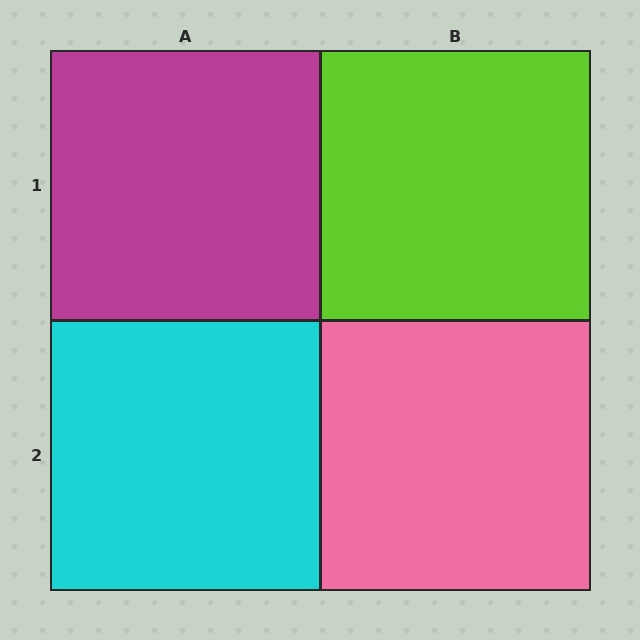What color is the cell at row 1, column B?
Lime.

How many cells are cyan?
1 cell is cyan.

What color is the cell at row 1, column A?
Magenta.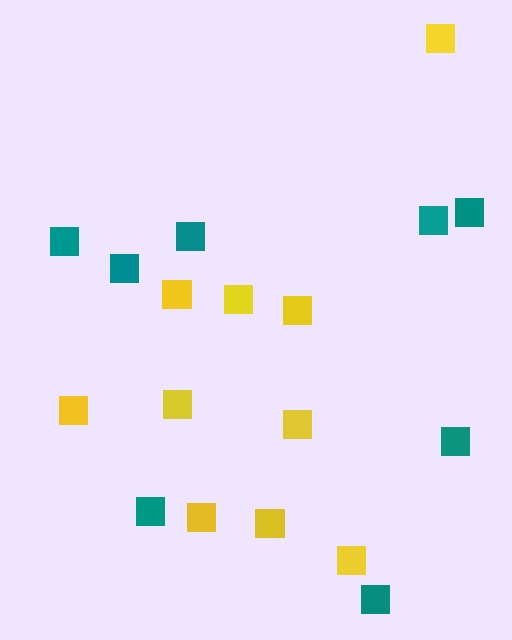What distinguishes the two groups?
There are 2 groups: one group of yellow squares (10) and one group of teal squares (8).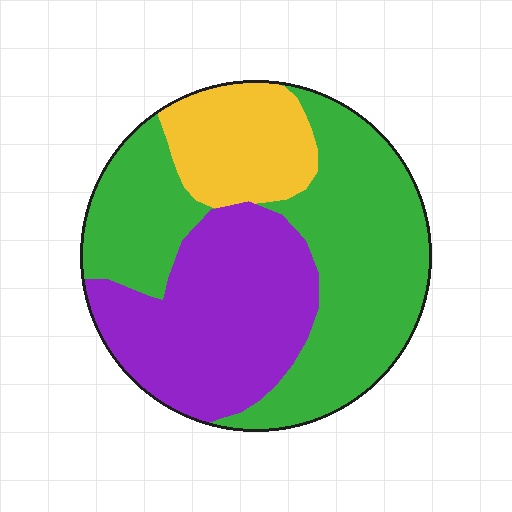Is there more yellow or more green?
Green.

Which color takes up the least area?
Yellow, at roughly 15%.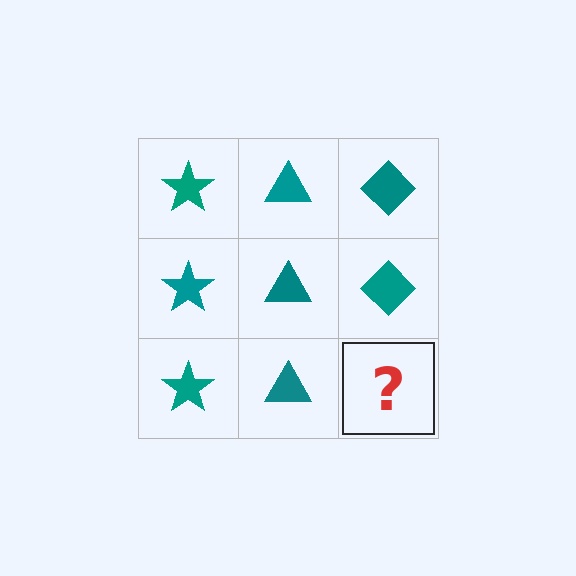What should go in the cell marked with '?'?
The missing cell should contain a teal diamond.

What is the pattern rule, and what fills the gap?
The rule is that each column has a consistent shape. The gap should be filled with a teal diamond.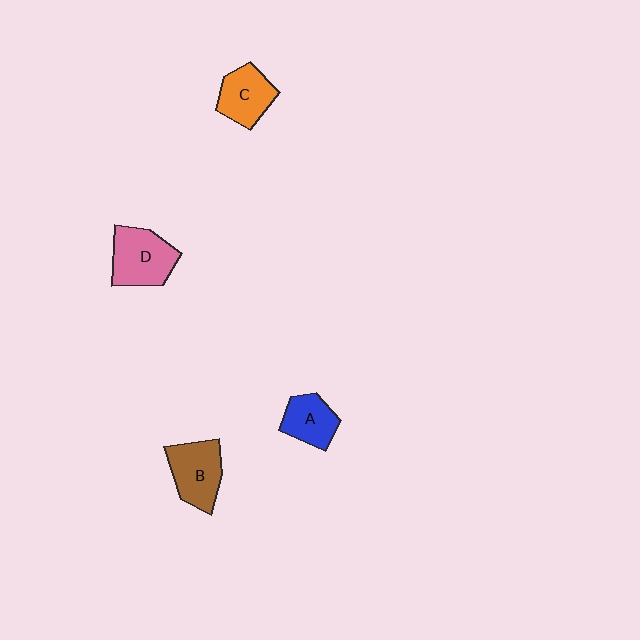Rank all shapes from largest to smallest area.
From largest to smallest: D (pink), B (brown), C (orange), A (blue).